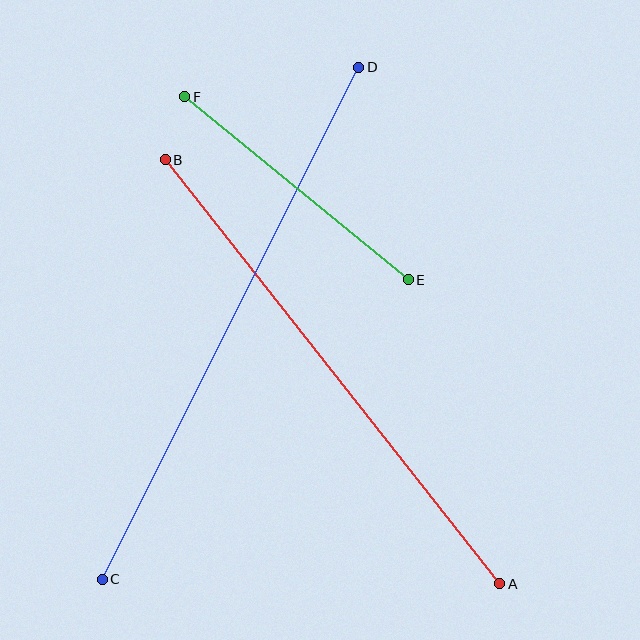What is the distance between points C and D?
The distance is approximately 573 pixels.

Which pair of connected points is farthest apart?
Points C and D are farthest apart.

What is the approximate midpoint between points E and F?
The midpoint is at approximately (296, 188) pixels.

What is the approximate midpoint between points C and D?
The midpoint is at approximately (231, 323) pixels.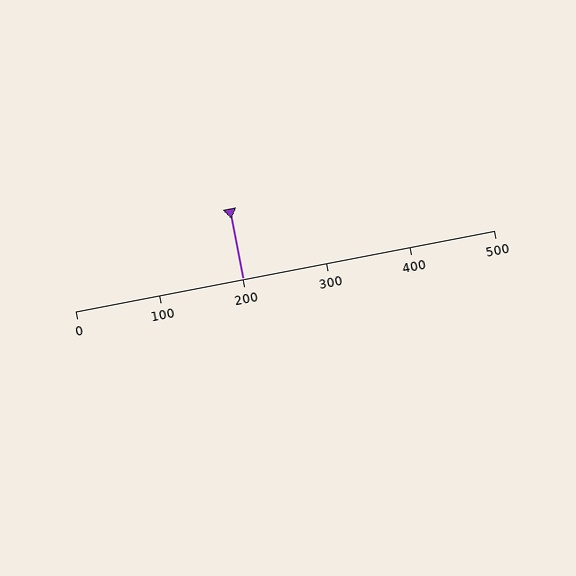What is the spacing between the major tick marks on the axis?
The major ticks are spaced 100 apart.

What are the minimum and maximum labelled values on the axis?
The axis runs from 0 to 500.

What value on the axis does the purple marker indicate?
The marker indicates approximately 200.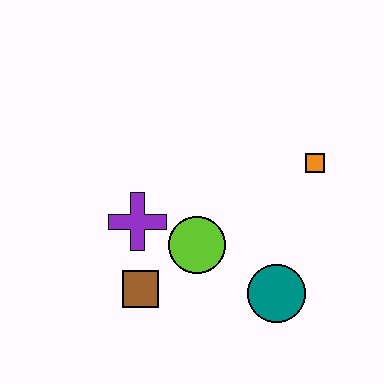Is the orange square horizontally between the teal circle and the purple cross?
No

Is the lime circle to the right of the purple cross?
Yes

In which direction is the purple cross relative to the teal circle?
The purple cross is to the left of the teal circle.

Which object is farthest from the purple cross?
The orange square is farthest from the purple cross.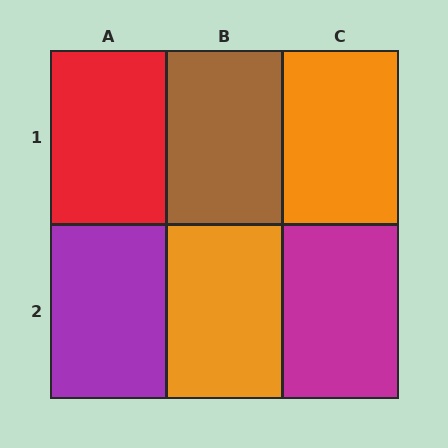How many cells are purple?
1 cell is purple.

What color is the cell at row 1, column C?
Orange.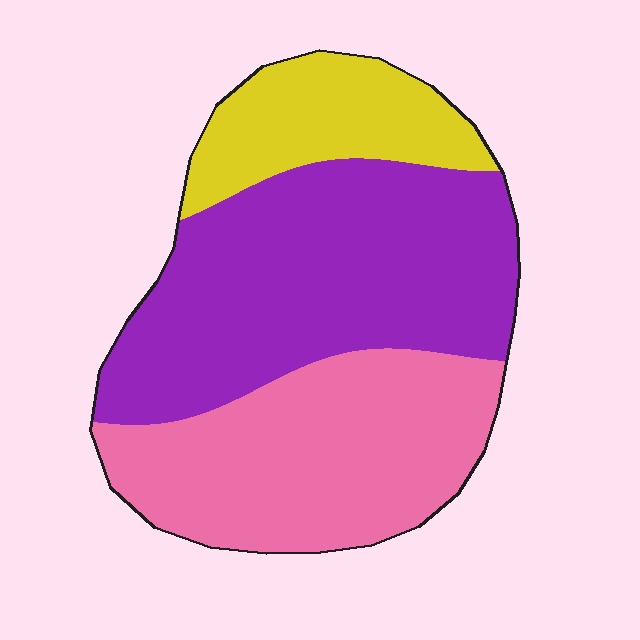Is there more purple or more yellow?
Purple.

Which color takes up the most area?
Purple, at roughly 45%.